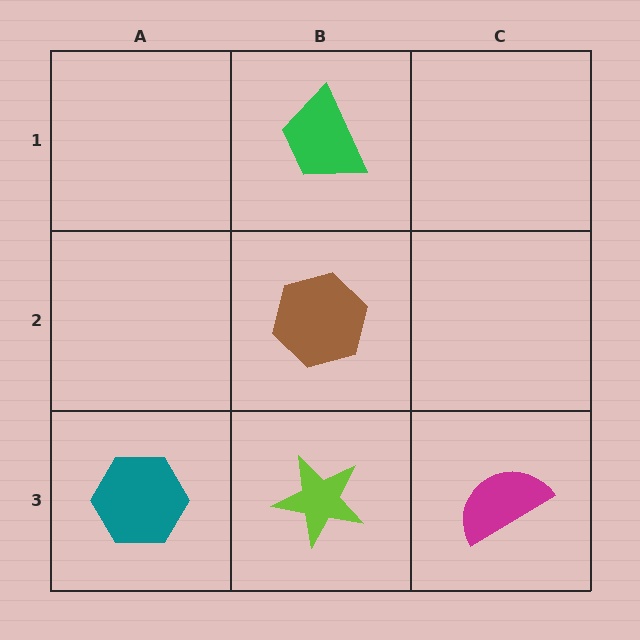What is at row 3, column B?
A lime star.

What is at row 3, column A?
A teal hexagon.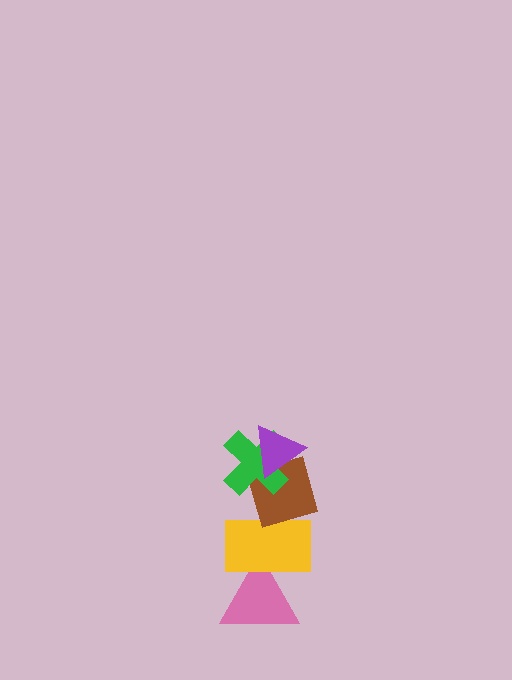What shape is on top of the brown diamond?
The green cross is on top of the brown diamond.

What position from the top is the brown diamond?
The brown diamond is 3rd from the top.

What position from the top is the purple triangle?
The purple triangle is 1st from the top.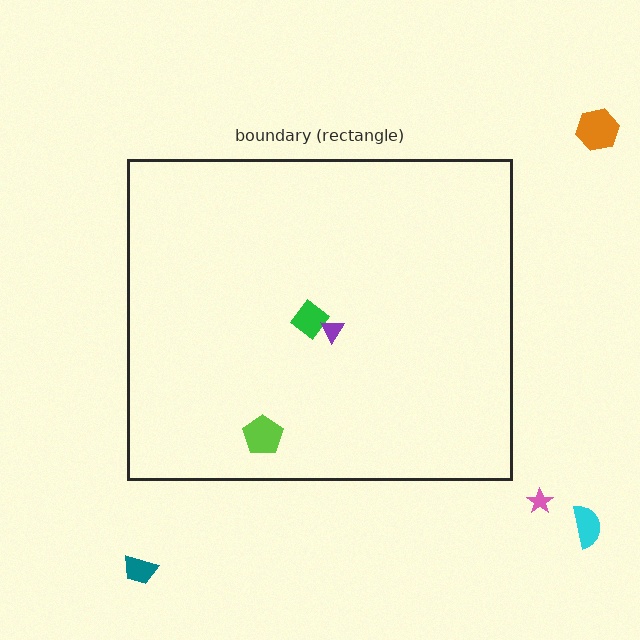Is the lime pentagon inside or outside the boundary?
Inside.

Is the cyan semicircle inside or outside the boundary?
Outside.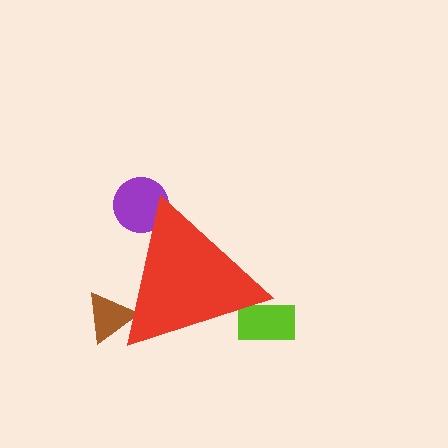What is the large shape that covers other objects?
A red triangle.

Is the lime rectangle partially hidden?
Yes, the lime rectangle is partially hidden behind the red triangle.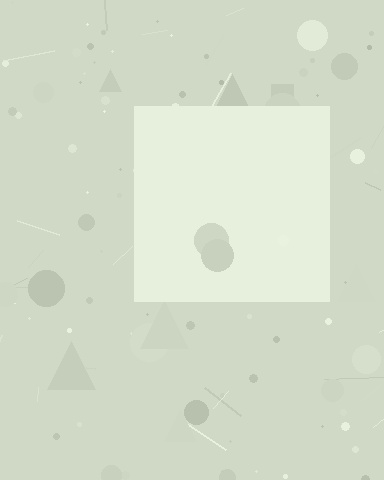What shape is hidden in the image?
A square is hidden in the image.